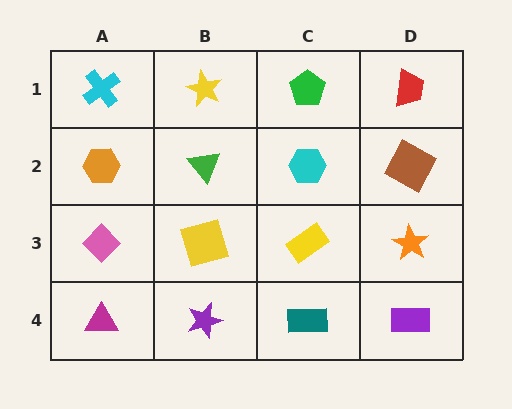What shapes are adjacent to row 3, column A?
An orange hexagon (row 2, column A), a magenta triangle (row 4, column A), a yellow square (row 3, column B).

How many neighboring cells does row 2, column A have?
3.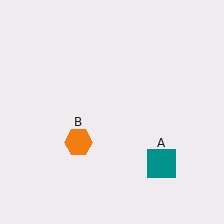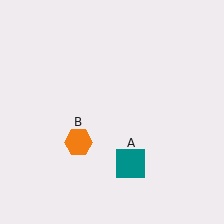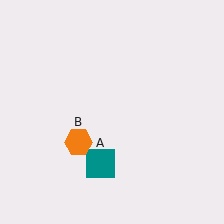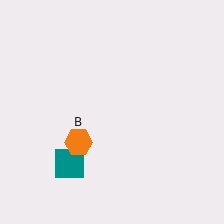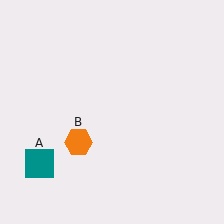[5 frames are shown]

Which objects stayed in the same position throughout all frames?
Orange hexagon (object B) remained stationary.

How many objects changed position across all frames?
1 object changed position: teal square (object A).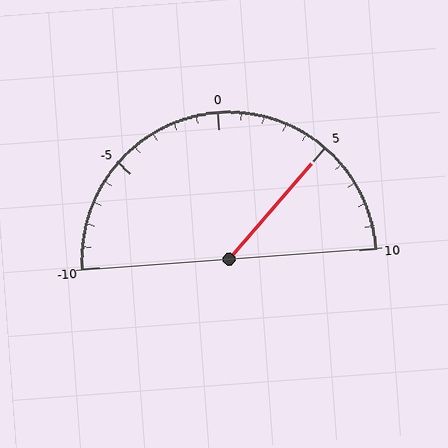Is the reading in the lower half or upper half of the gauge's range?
The reading is in the upper half of the range (-10 to 10).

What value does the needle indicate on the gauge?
The needle indicates approximately 5.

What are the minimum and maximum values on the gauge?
The gauge ranges from -10 to 10.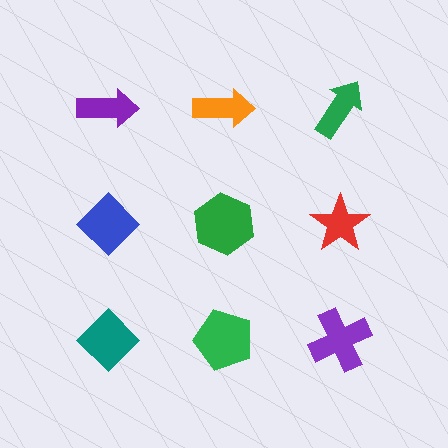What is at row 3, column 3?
A purple cross.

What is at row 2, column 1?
A blue diamond.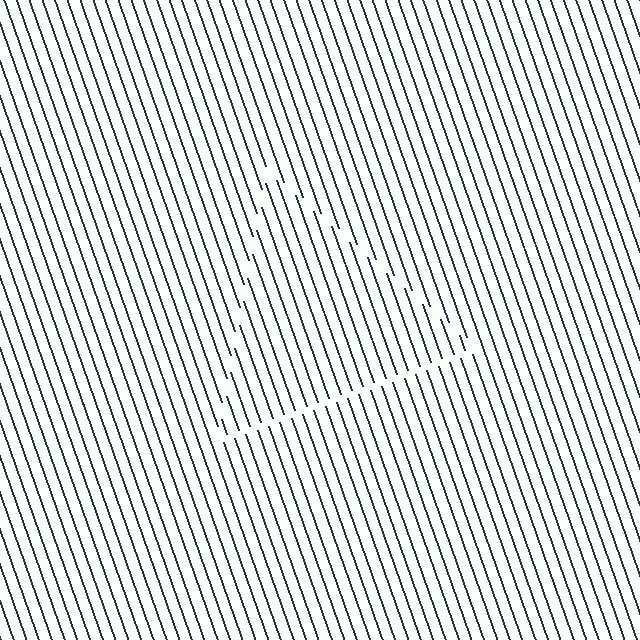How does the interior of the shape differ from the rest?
The interior of the shape contains the same grating, shifted by half a period — the contour is defined by the phase discontinuity where line-ends from the inner and outer gratings abut.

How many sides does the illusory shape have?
3 sides — the line-ends trace a triangle.